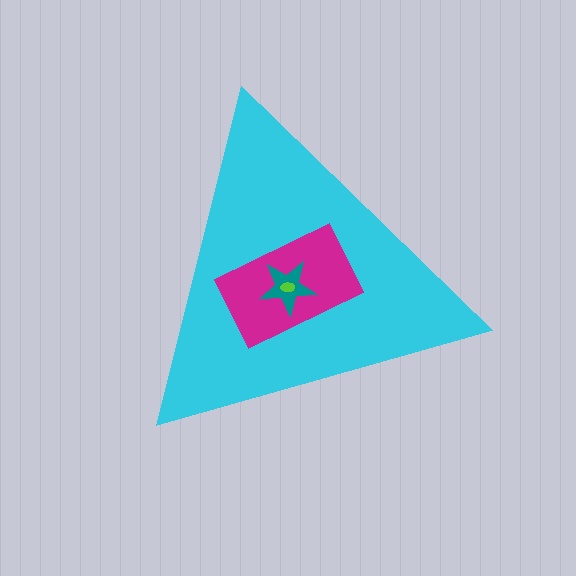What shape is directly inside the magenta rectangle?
The teal star.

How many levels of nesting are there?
4.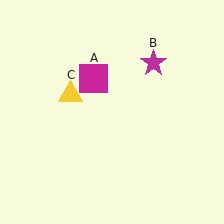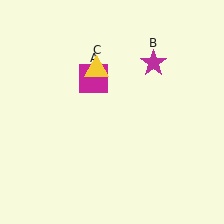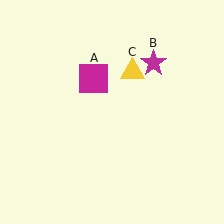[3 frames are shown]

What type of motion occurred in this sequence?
The yellow triangle (object C) rotated clockwise around the center of the scene.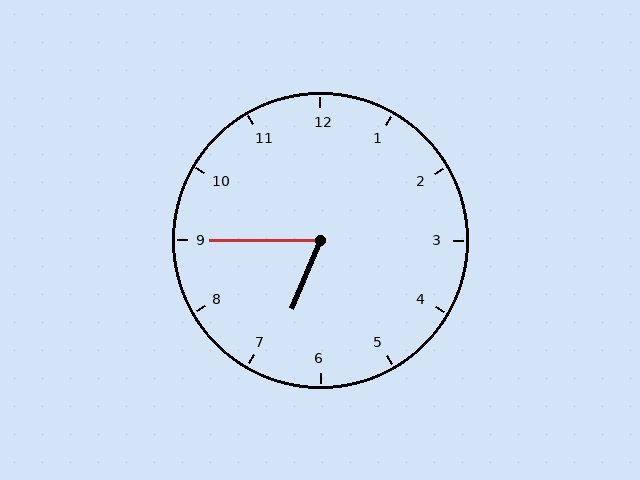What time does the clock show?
6:45.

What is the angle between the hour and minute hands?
Approximately 68 degrees.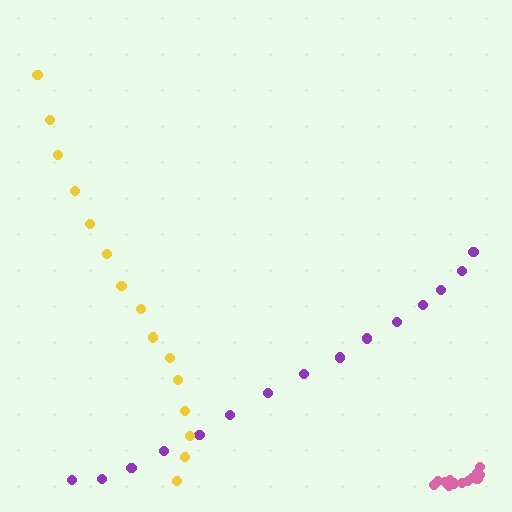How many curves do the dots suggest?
There are 3 distinct paths.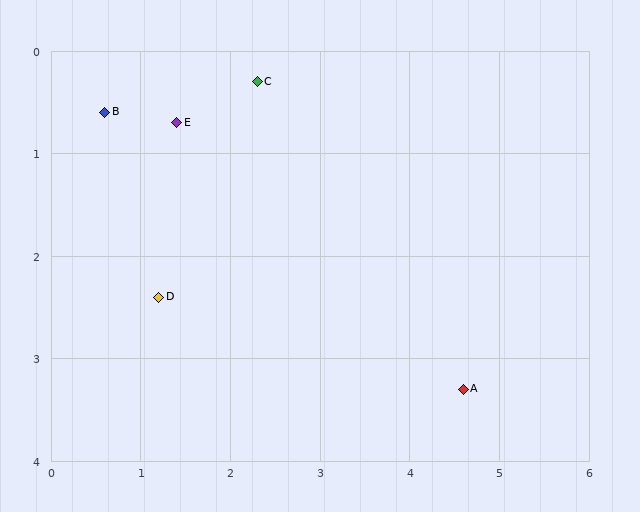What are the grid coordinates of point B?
Point B is at approximately (0.6, 0.6).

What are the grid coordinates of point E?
Point E is at approximately (1.4, 0.7).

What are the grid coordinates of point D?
Point D is at approximately (1.2, 2.4).